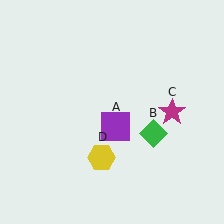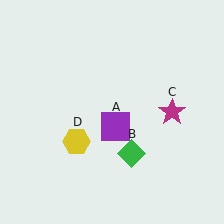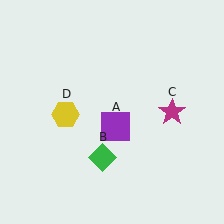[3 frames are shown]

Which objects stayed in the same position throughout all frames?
Purple square (object A) and magenta star (object C) remained stationary.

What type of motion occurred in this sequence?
The green diamond (object B), yellow hexagon (object D) rotated clockwise around the center of the scene.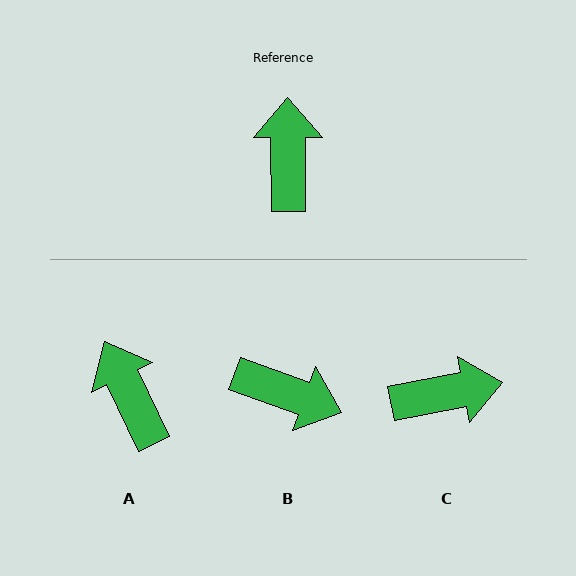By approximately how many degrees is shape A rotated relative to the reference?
Approximately 26 degrees counter-clockwise.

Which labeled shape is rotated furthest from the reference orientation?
B, about 110 degrees away.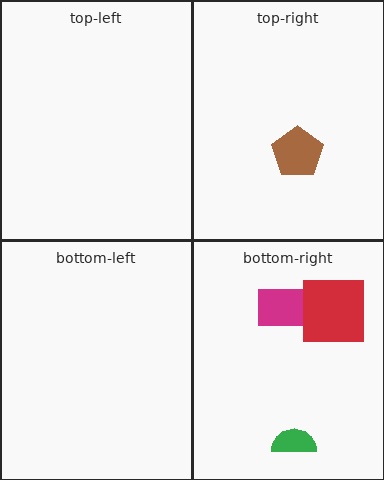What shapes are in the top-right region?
The brown pentagon.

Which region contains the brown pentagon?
The top-right region.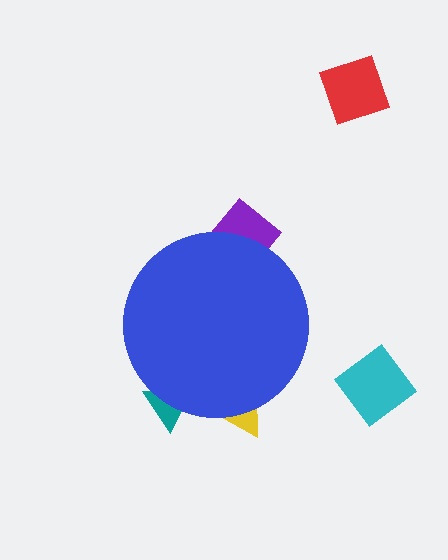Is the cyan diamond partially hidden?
No, the cyan diamond is fully visible.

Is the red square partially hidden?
No, the red square is fully visible.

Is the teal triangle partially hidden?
Yes, the teal triangle is partially hidden behind the blue circle.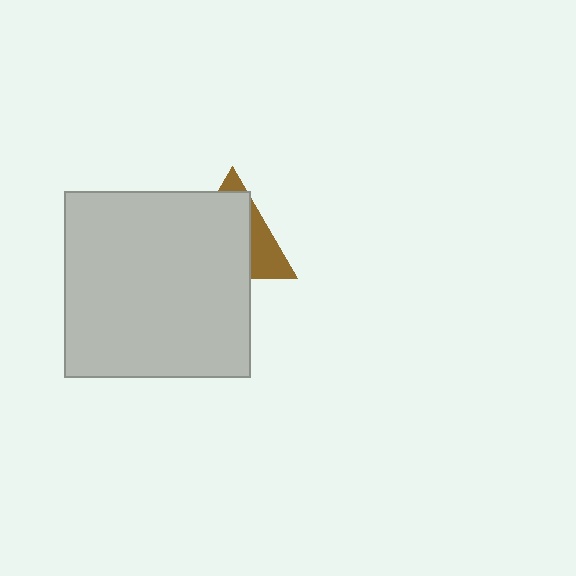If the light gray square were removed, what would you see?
You would see the complete brown triangle.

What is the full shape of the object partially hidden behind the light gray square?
The partially hidden object is a brown triangle.